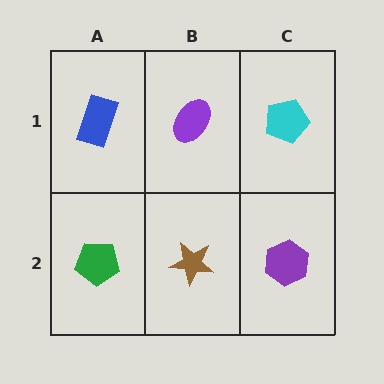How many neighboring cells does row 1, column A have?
2.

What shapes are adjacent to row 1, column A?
A green pentagon (row 2, column A), a purple ellipse (row 1, column B).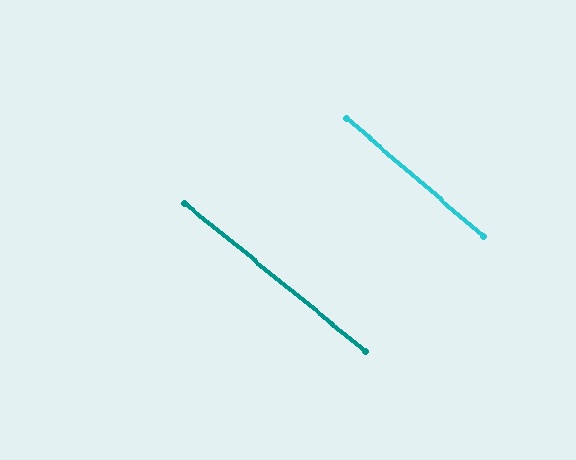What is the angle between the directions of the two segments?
Approximately 1 degree.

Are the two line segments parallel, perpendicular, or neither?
Parallel — their directions differ by only 1.3°.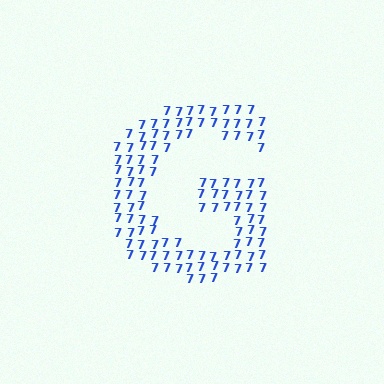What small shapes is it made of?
It is made of small digit 7's.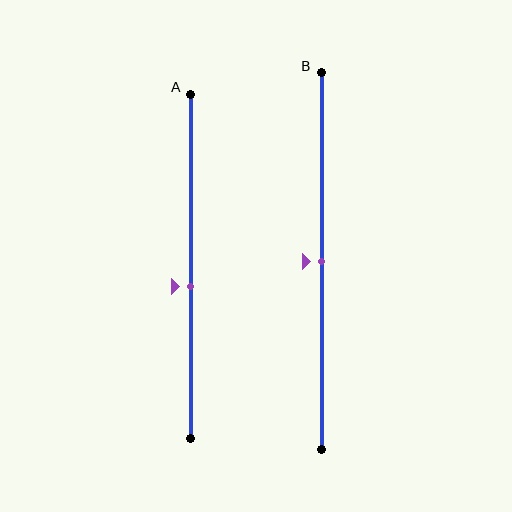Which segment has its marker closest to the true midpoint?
Segment B has its marker closest to the true midpoint.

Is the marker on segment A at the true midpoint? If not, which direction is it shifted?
No, the marker on segment A is shifted downward by about 6% of the segment length.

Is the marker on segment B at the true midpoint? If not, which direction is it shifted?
Yes, the marker on segment B is at the true midpoint.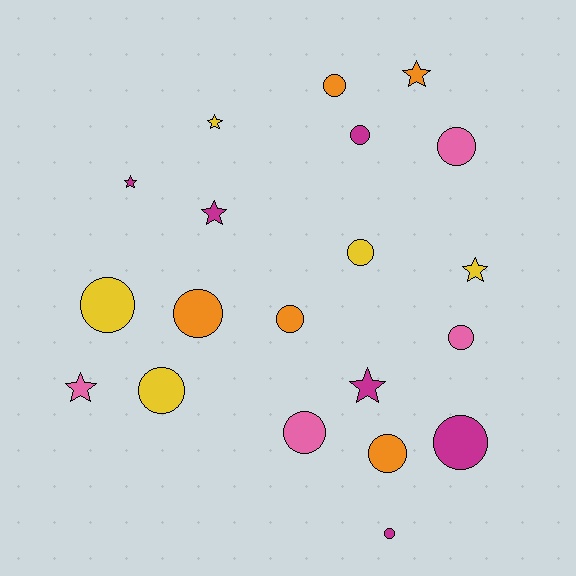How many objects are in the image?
There are 20 objects.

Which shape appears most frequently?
Circle, with 13 objects.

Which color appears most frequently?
Magenta, with 6 objects.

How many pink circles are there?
There are 3 pink circles.